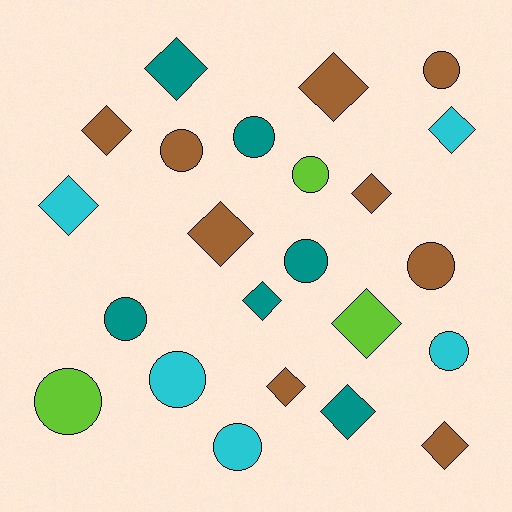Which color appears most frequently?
Brown, with 9 objects.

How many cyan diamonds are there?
There are 2 cyan diamonds.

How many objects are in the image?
There are 23 objects.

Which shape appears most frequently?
Diamond, with 12 objects.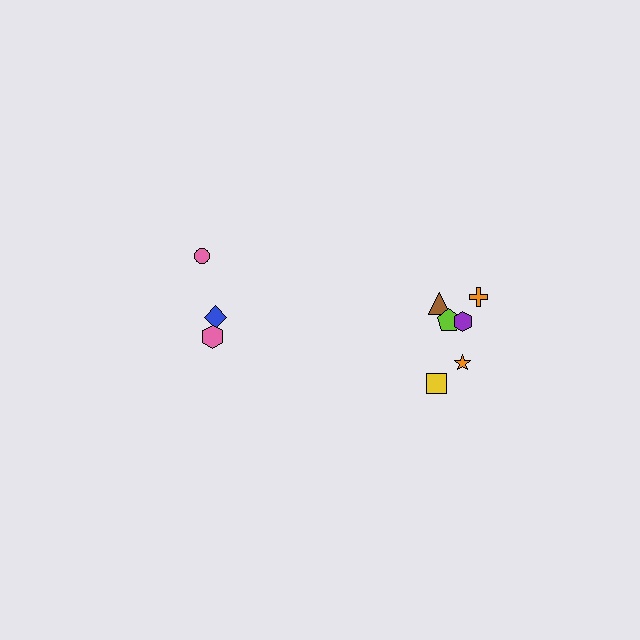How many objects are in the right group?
There are 6 objects.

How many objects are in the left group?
There are 3 objects.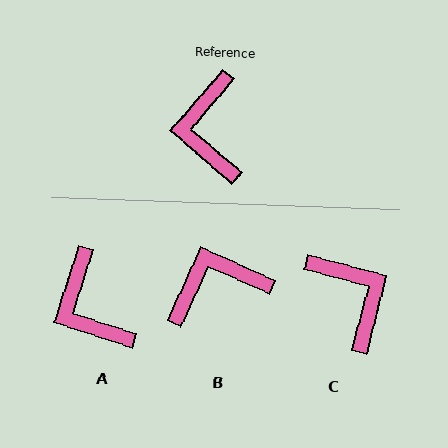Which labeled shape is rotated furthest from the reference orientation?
C, about 154 degrees away.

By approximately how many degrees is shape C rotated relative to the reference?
Approximately 154 degrees clockwise.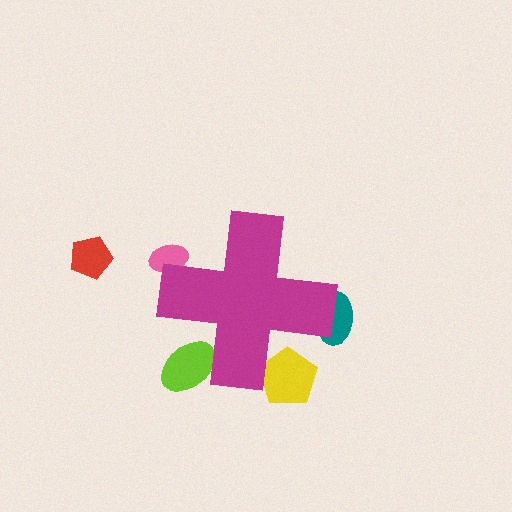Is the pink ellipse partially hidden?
Yes, the pink ellipse is partially hidden behind the magenta cross.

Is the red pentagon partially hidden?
No, the red pentagon is fully visible.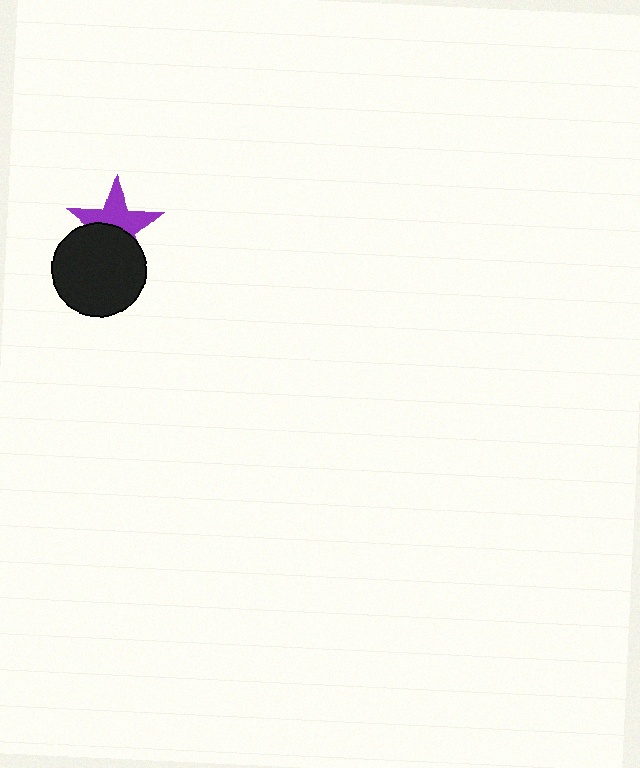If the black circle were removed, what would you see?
You would see the complete purple star.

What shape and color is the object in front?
The object in front is a black circle.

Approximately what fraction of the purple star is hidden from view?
Roughly 45% of the purple star is hidden behind the black circle.